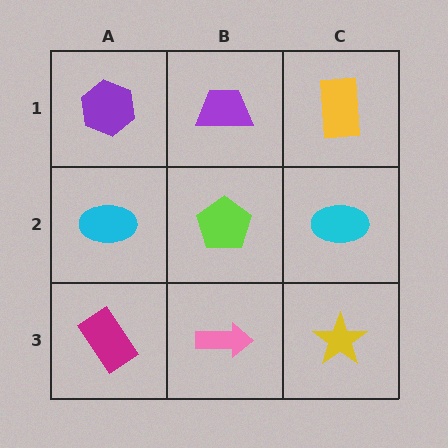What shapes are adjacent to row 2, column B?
A purple trapezoid (row 1, column B), a pink arrow (row 3, column B), a cyan ellipse (row 2, column A), a cyan ellipse (row 2, column C).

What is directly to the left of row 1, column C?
A purple trapezoid.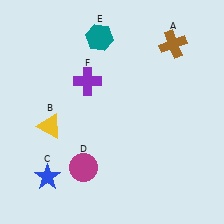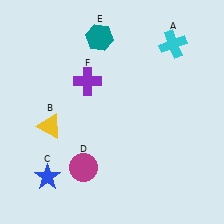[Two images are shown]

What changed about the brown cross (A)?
In Image 1, A is brown. In Image 2, it changed to cyan.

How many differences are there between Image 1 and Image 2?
There is 1 difference between the two images.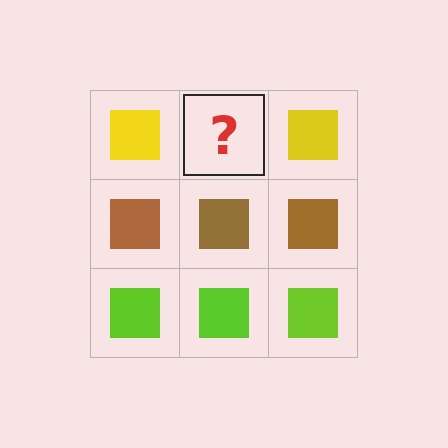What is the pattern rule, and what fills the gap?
The rule is that each row has a consistent color. The gap should be filled with a yellow square.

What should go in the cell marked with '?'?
The missing cell should contain a yellow square.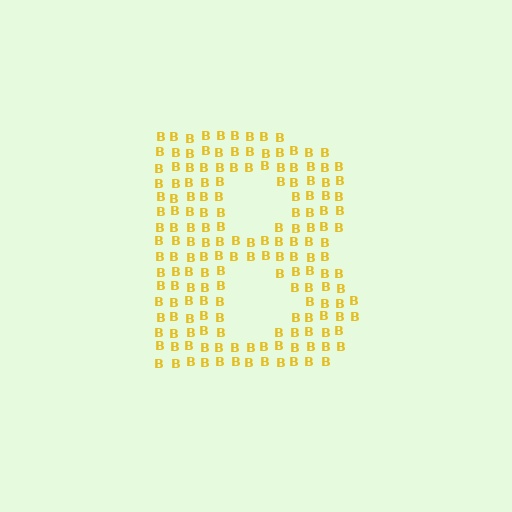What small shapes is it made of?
It is made of small letter B's.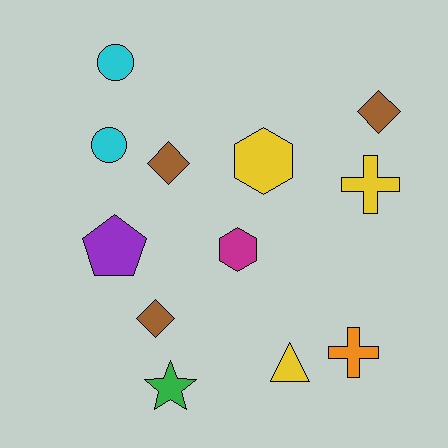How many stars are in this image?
There is 1 star.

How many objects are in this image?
There are 12 objects.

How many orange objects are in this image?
There is 1 orange object.